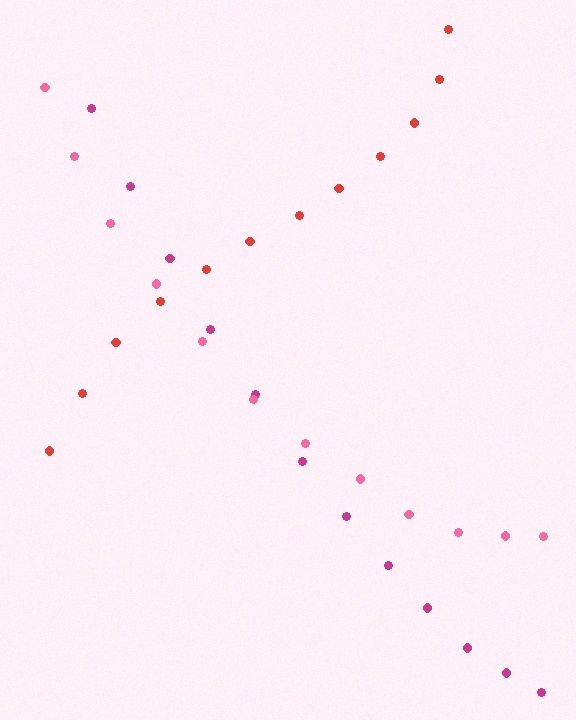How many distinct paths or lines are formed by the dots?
There are 3 distinct paths.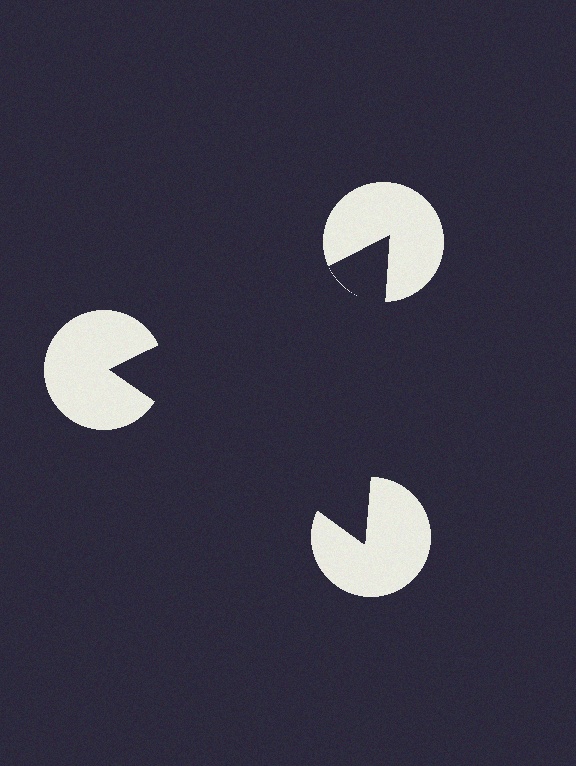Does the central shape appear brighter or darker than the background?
It typically appears slightly darker than the background, even though no actual brightness change is drawn.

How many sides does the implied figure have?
3 sides.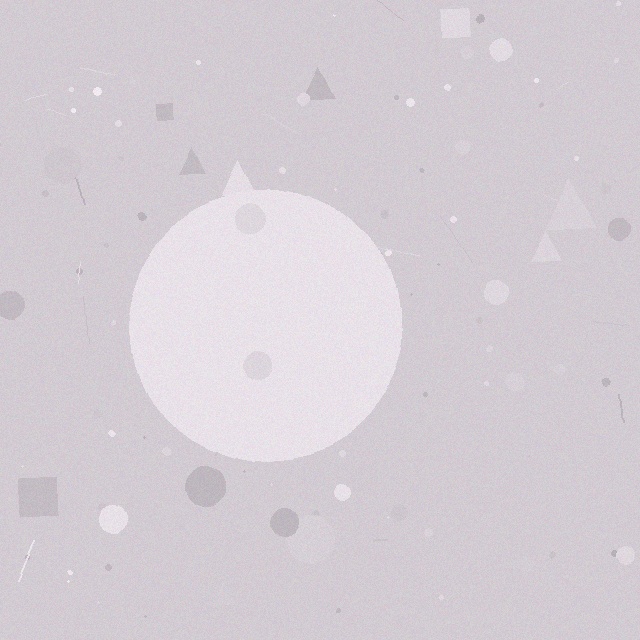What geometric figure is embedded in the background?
A circle is embedded in the background.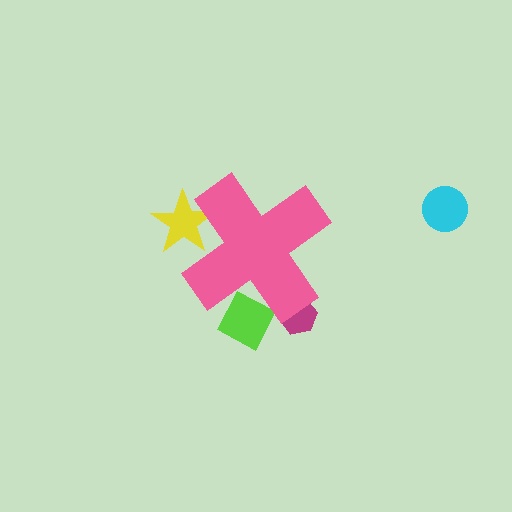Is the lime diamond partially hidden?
Yes, the lime diamond is partially hidden behind the pink cross.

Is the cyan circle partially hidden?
No, the cyan circle is fully visible.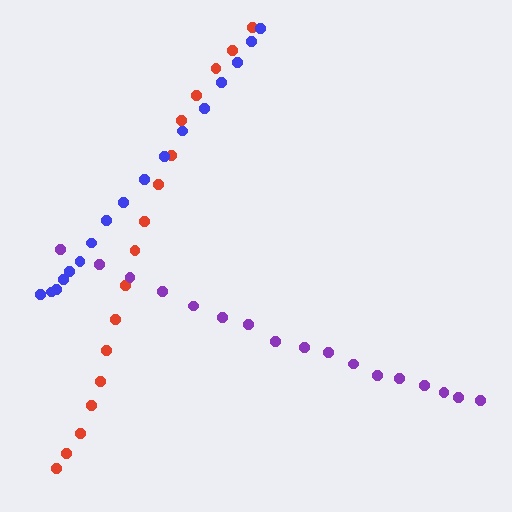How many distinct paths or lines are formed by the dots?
There are 3 distinct paths.